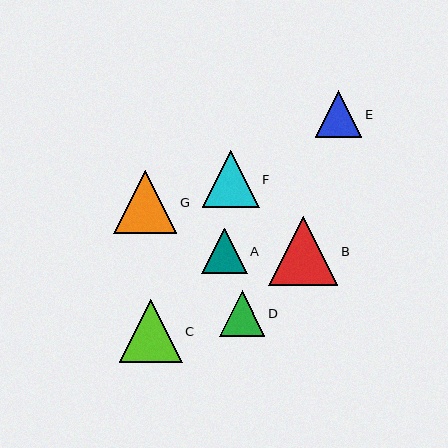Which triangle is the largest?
Triangle B is the largest with a size of approximately 69 pixels.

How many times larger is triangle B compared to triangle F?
Triangle B is approximately 1.2 times the size of triangle F.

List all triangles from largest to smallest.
From largest to smallest: B, G, C, F, E, A, D.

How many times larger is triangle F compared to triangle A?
Triangle F is approximately 1.2 times the size of triangle A.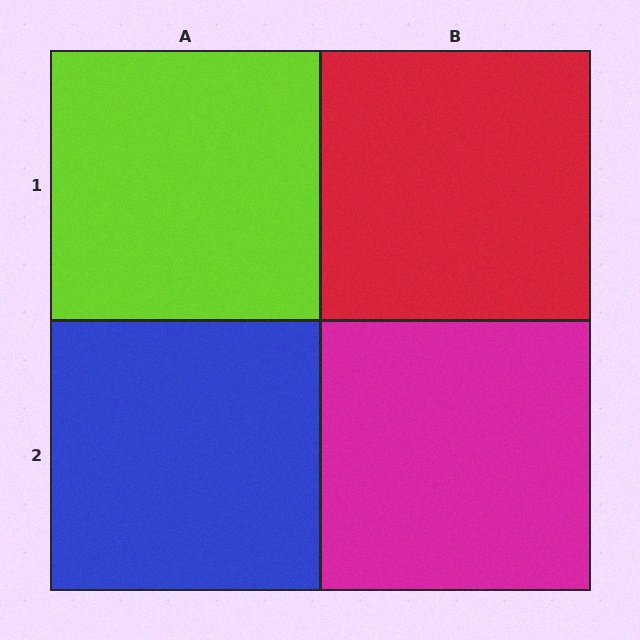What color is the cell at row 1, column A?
Lime.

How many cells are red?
1 cell is red.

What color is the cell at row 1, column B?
Red.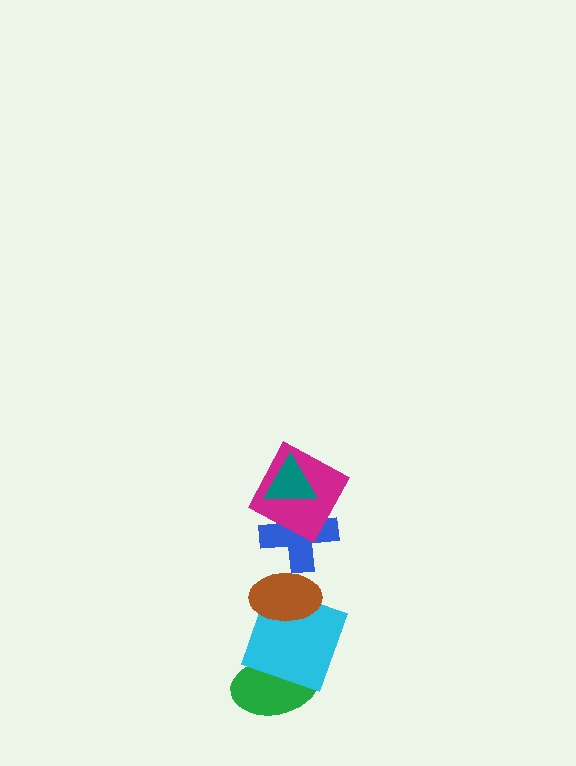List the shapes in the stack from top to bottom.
From top to bottom: the teal triangle, the magenta square, the blue cross, the brown ellipse, the cyan square, the green ellipse.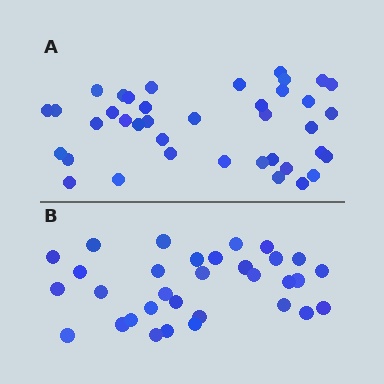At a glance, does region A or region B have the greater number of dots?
Region A (the top region) has more dots.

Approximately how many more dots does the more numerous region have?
Region A has roughly 8 or so more dots than region B.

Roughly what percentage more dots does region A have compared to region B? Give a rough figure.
About 20% more.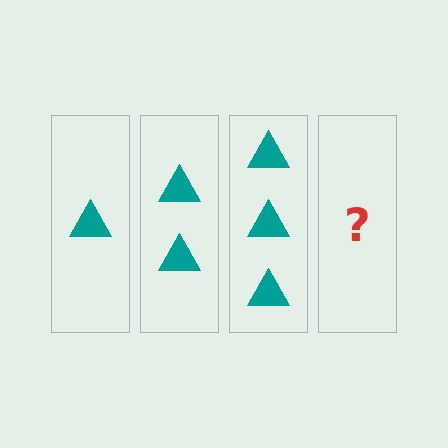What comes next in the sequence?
The next element should be 4 triangles.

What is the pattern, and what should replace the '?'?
The pattern is that each step adds one more triangle. The '?' should be 4 triangles.